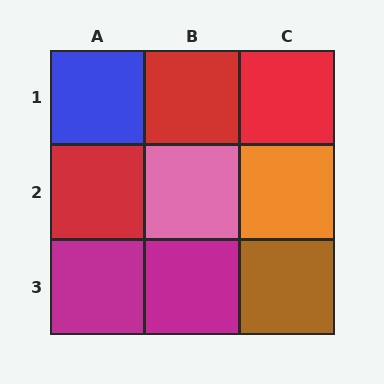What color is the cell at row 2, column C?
Orange.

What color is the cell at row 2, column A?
Red.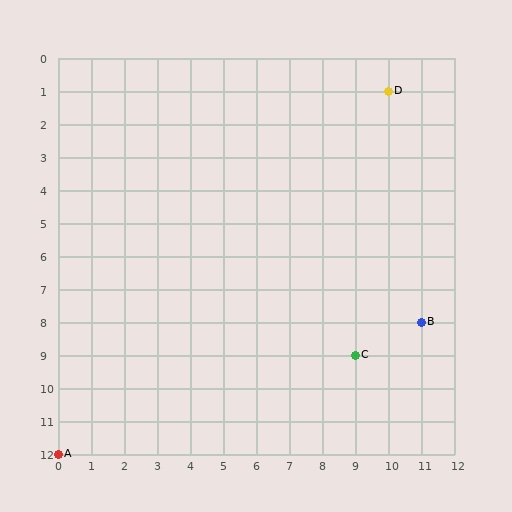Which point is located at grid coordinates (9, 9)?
Point C is at (9, 9).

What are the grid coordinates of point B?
Point B is at grid coordinates (11, 8).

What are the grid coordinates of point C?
Point C is at grid coordinates (9, 9).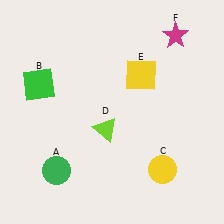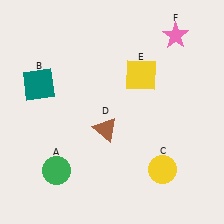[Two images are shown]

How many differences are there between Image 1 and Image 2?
There are 3 differences between the two images.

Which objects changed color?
B changed from green to teal. D changed from lime to brown. F changed from magenta to pink.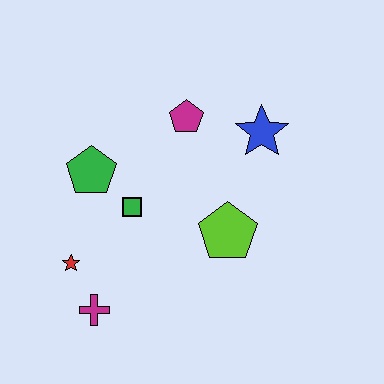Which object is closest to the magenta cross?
The red star is closest to the magenta cross.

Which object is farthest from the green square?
The blue star is farthest from the green square.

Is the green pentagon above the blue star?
No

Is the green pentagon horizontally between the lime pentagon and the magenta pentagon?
No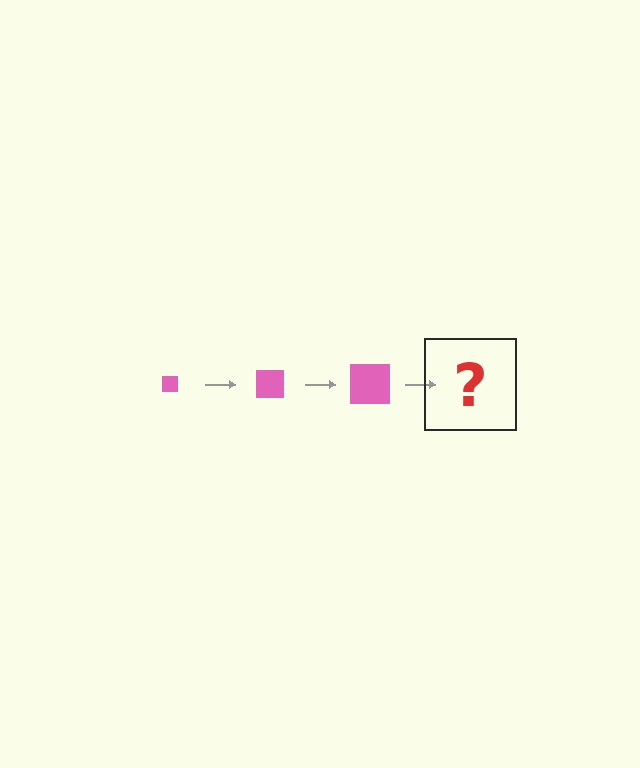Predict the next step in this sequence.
The next step is a pink square, larger than the previous one.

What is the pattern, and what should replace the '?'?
The pattern is that the square gets progressively larger each step. The '?' should be a pink square, larger than the previous one.